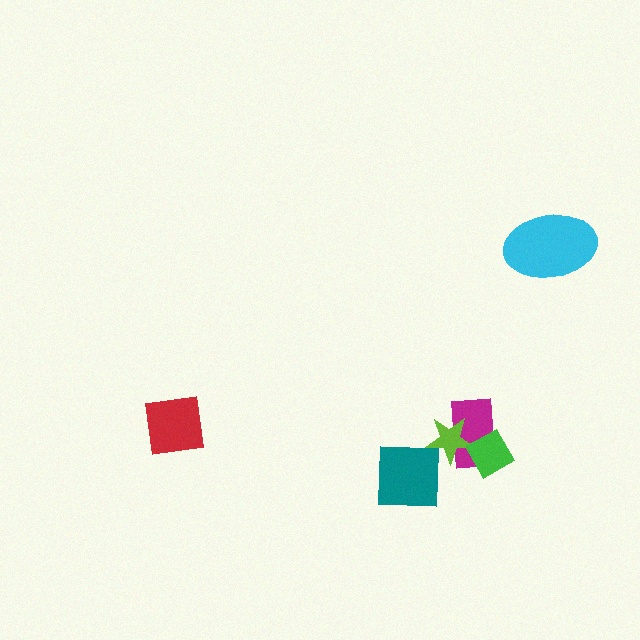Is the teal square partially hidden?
No, no other shape covers it.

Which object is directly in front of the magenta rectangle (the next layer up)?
The lime star is directly in front of the magenta rectangle.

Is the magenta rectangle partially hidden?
Yes, it is partially covered by another shape.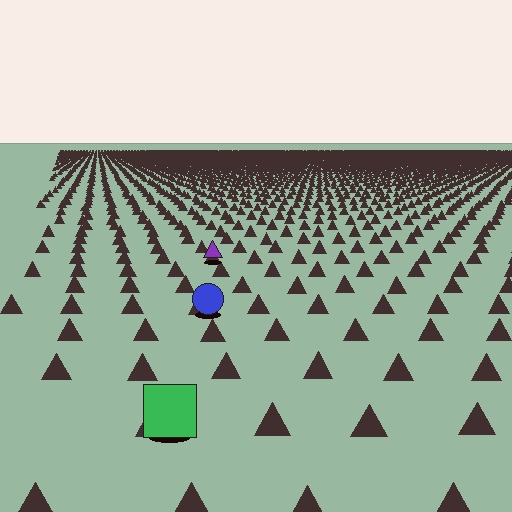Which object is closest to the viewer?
The green square is closest. The texture marks near it are larger and more spread out.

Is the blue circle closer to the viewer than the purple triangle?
Yes. The blue circle is closer — you can tell from the texture gradient: the ground texture is coarser near it.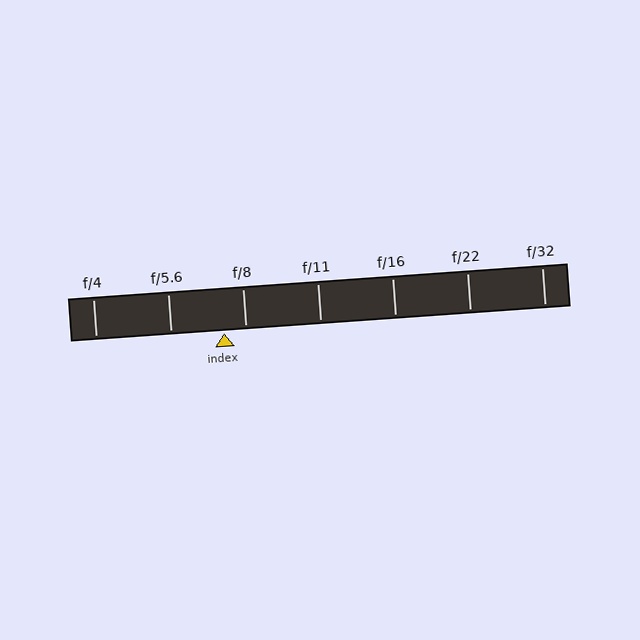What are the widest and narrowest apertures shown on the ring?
The widest aperture shown is f/4 and the narrowest is f/32.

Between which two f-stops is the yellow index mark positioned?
The index mark is between f/5.6 and f/8.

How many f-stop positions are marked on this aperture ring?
There are 7 f-stop positions marked.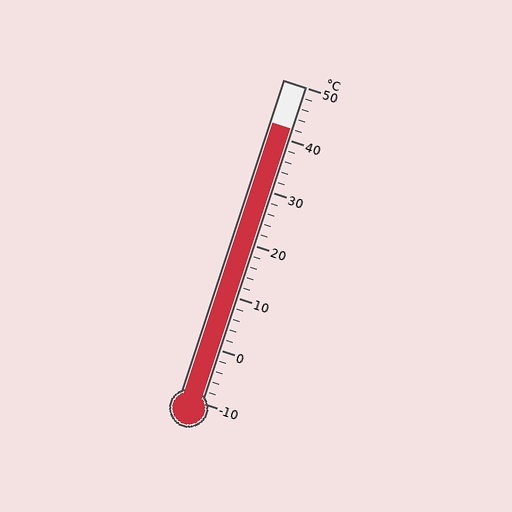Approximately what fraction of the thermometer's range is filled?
The thermometer is filled to approximately 85% of its range.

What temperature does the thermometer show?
The thermometer shows approximately 42°C.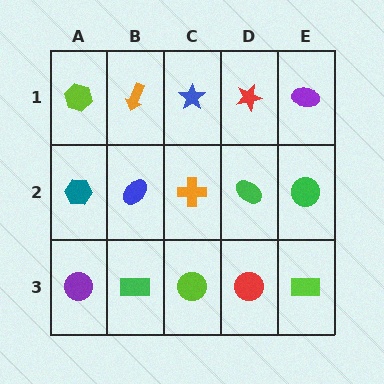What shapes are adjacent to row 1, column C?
An orange cross (row 2, column C), an orange arrow (row 1, column B), a red star (row 1, column D).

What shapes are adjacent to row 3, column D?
A green ellipse (row 2, column D), a lime circle (row 3, column C), a lime rectangle (row 3, column E).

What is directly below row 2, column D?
A red circle.